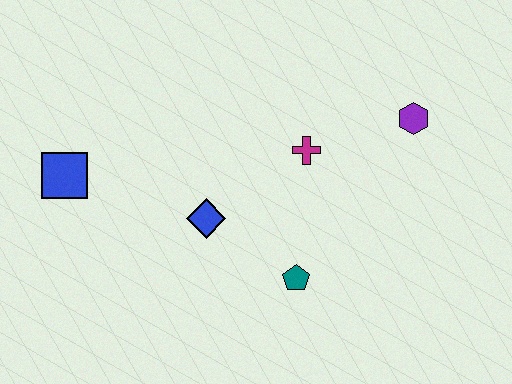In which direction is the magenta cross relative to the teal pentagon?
The magenta cross is above the teal pentagon.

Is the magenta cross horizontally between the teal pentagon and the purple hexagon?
Yes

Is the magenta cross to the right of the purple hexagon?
No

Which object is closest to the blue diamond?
The teal pentagon is closest to the blue diamond.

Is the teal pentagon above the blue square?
No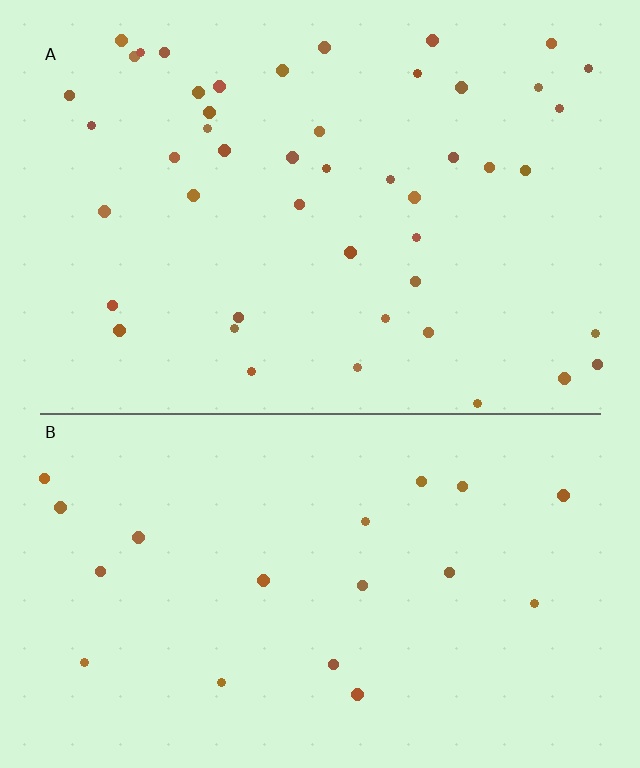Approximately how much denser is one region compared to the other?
Approximately 2.5× — region A over region B.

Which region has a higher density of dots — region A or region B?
A (the top).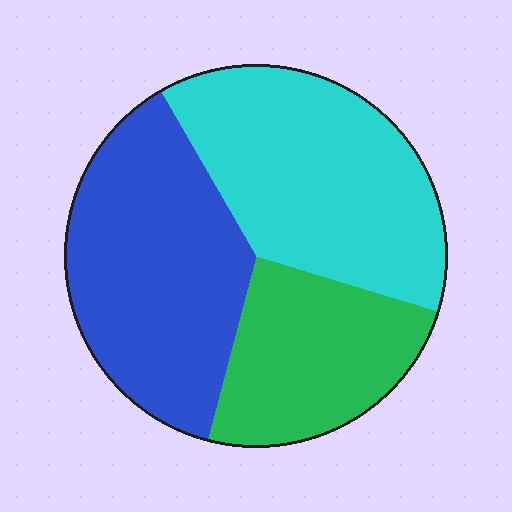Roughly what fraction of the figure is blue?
Blue covers around 40% of the figure.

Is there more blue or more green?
Blue.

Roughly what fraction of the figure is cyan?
Cyan covers 38% of the figure.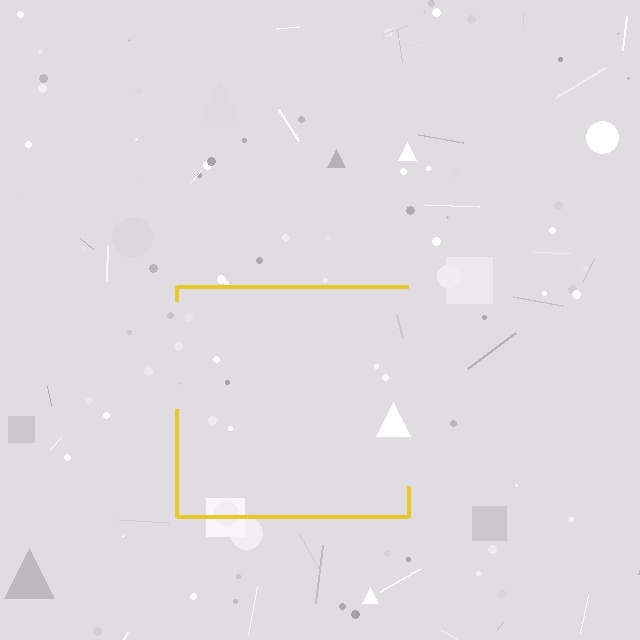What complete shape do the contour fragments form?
The contour fragments form a square.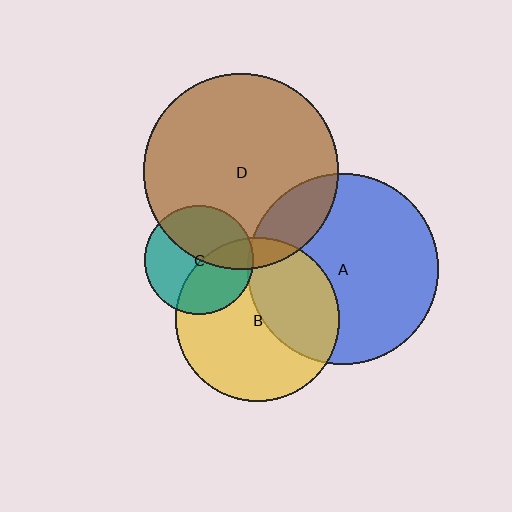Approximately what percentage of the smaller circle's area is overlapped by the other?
Approximately 5%.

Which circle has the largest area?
Circle D (brown).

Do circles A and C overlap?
Yes.